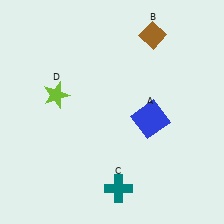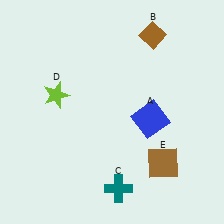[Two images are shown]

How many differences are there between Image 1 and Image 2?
There is 1 difference between the two images.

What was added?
A brown square (E) was added in Image 2.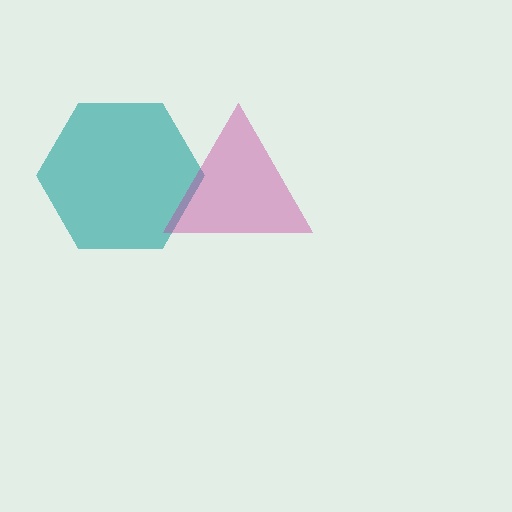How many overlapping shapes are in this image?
There are 2 overlapping shapes in the image.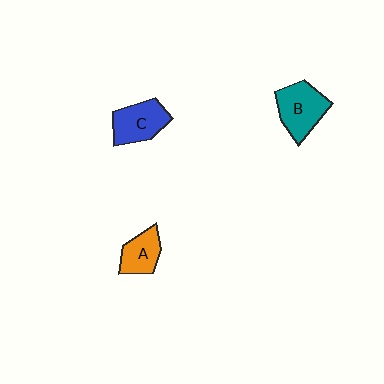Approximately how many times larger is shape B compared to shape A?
Approximately 1.4 times.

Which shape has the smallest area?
Shape A (orange).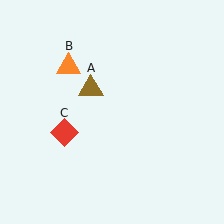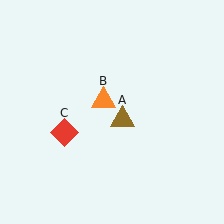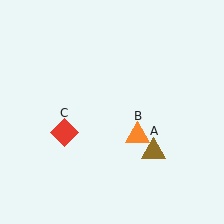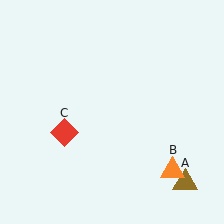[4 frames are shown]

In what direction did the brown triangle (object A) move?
The brown triangle (object A) moved down and to the right.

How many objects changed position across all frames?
2 objects changed position: brown triangle (object A), orange triangle (object B).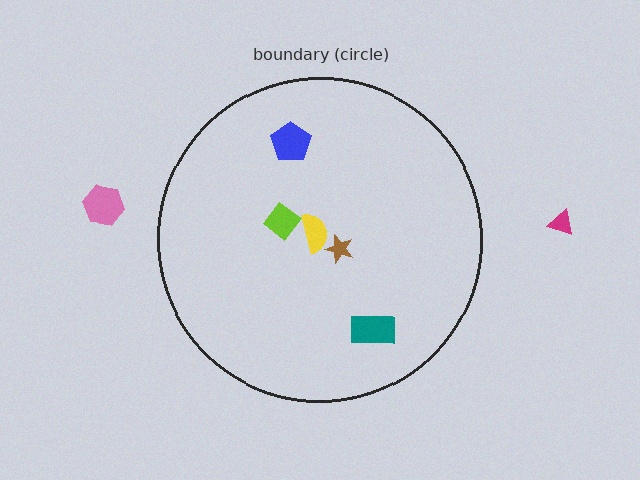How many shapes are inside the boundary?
5 inside, 2 outside.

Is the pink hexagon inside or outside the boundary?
Outside.